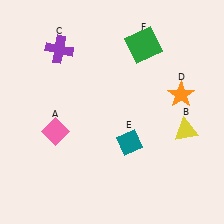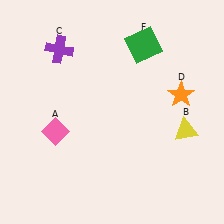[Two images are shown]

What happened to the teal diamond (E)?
The teal diamond (E) was removed in Image 2. It was in the bottom-right area of Image 1.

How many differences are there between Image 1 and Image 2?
There is 1 difference between the two images.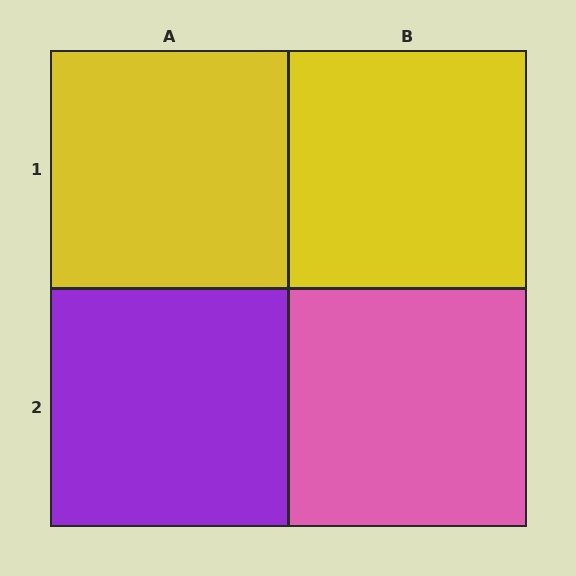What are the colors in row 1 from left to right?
Yellow, yellow.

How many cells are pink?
1 cell is pink.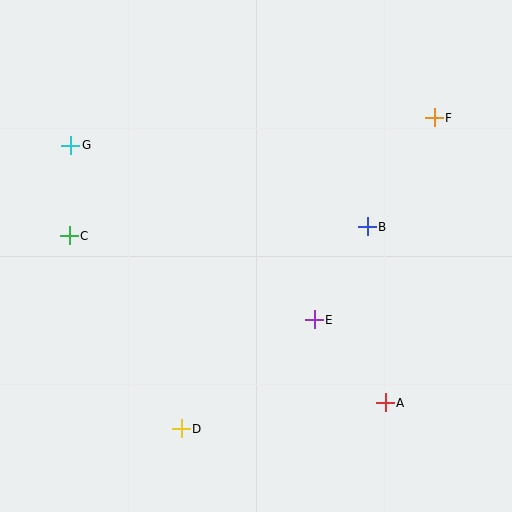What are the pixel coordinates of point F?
Point F is at (434, 118).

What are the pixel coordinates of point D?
Point D is at (181, 429).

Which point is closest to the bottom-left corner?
Point D is closest to the bottom-left corner.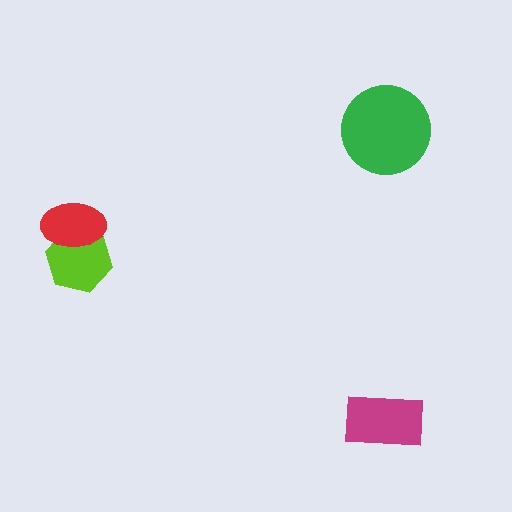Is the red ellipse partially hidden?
No, no other shape covers it.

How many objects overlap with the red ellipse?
1 object overlaps with the red ellipse.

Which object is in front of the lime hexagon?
The red ellipse is in front of the lime hexagon.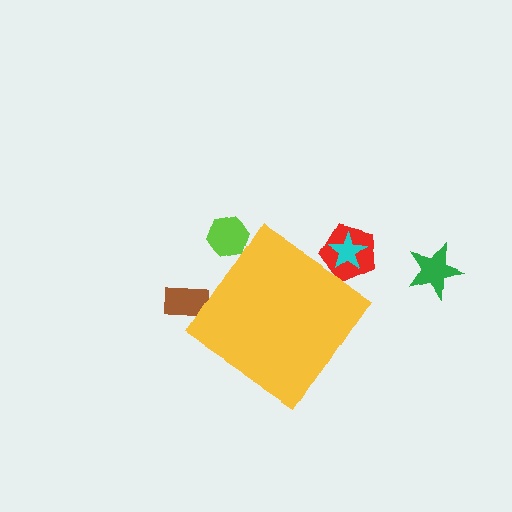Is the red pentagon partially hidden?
Yes, the red pentagon is partially hidden behind the yellow diamond.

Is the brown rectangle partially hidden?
Yes, the brown rectangle is partially hidden behind the yellow diamond.